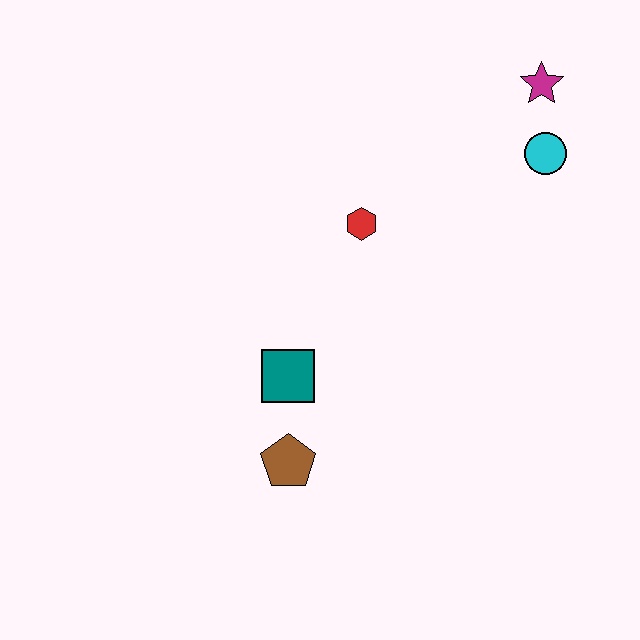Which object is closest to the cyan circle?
The magenta star is closest to the cyan circle.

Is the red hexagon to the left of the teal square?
No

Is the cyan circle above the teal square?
Yes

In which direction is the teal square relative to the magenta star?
The teal square is below the magenta star.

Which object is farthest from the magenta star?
The brown pentagon is farthest from the magenta star.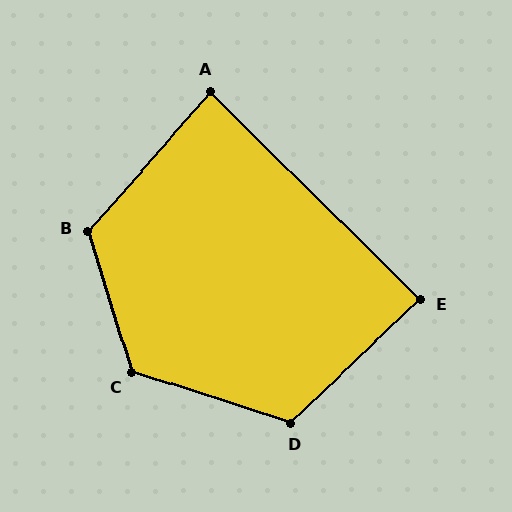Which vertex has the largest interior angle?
C, at approximately 125 degrees.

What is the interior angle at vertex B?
Approximately 121 degrees (obtuse).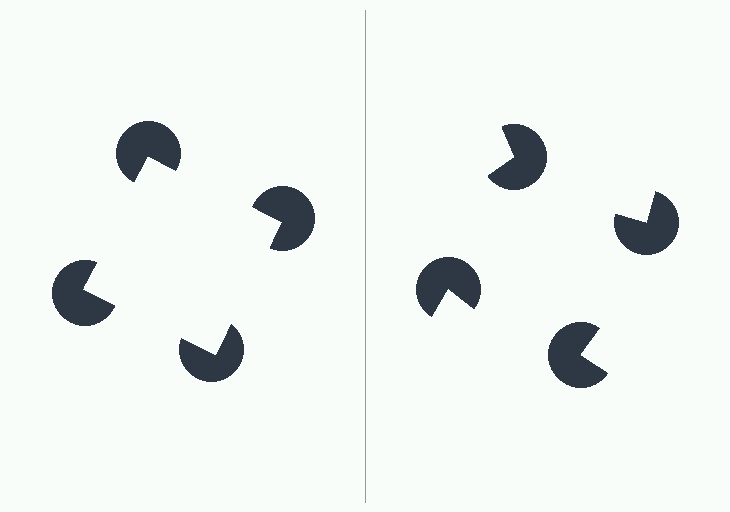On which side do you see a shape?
An illusory square appears on the left side. On the right side the wedge cuts are rotated, so no coherent shape forms.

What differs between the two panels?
The pac-man discs are positioned identically on both sides; only the wedge orientations differ. On the left they align to a square; on the right they are misaligned.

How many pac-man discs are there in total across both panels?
8 — 4 on each side.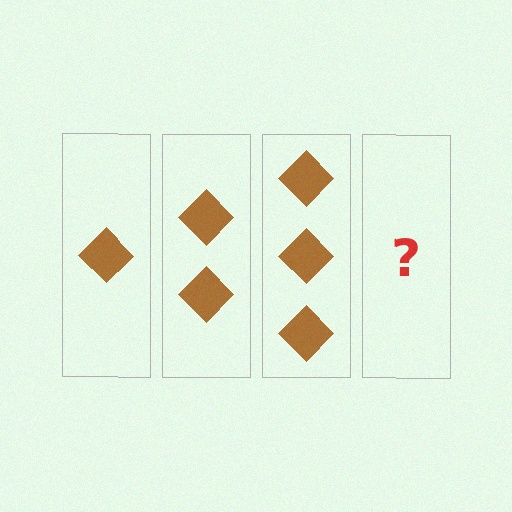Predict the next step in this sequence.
The next step is 4 diamonds.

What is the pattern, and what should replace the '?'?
The pattern is that each step adds one more diamond. The '?' should be 4 diamonds.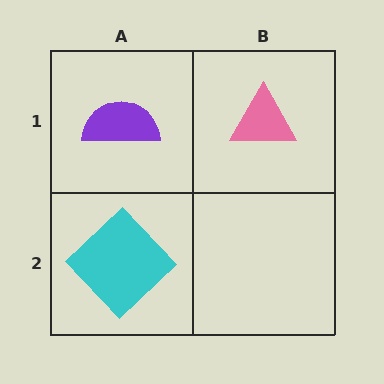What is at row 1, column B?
A pink triangle.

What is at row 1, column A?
A purple semicircle.